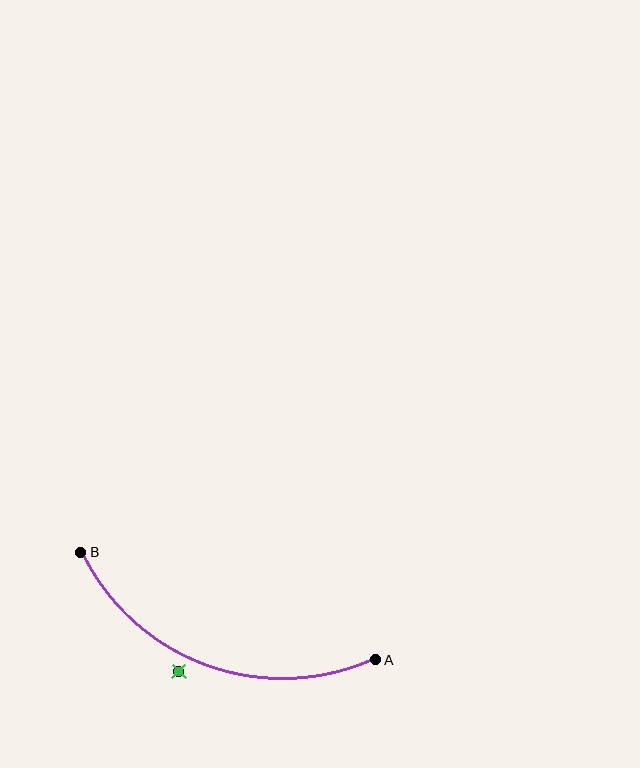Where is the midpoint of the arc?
The arc midpoint is the point on the curve farthest from the straight line joining A and B. It sits below that line.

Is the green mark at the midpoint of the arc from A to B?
No — the green mark does not lie on the arc at all. It sits slightly outside the curve.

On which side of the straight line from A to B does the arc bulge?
The arc bulges below the straight line connecting A and B.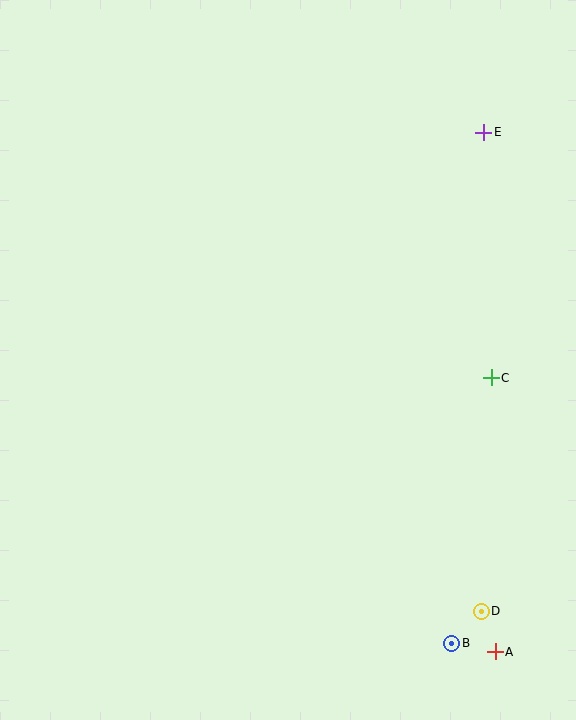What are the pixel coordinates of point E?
Point E is at (484, 132).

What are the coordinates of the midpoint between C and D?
The midpoint between C and D is at (486, 495).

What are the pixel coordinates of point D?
Point D is at (481, 611).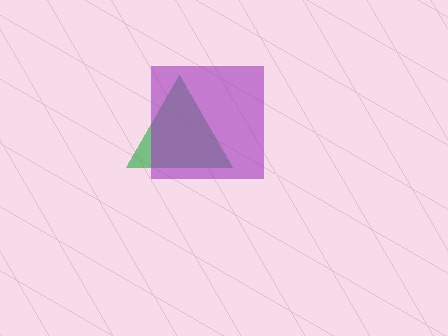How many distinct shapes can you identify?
There are 2 distinct shapes: a green triangle, a purple square.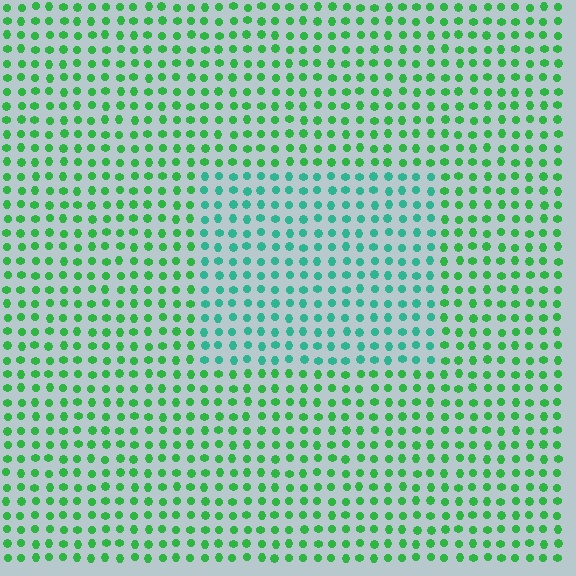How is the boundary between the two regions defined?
The boundary is defined purely by a slight shift in hue (about 36 degrees). Spacing, size, and orientation are identical on both sides.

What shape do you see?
I see a rectangle.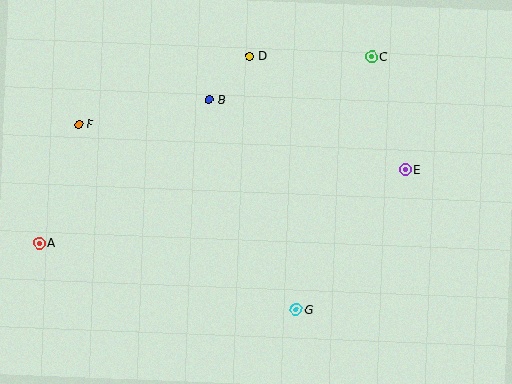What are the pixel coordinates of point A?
Point A is at (39, 243).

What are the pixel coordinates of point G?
Point G is at (296, 309).